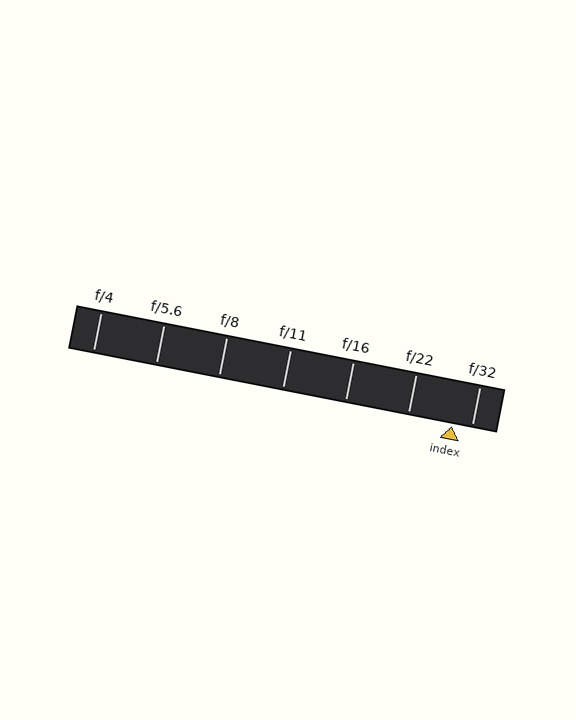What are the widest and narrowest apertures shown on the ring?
The widest aperture shown is f/4 and the narrowest is f/32.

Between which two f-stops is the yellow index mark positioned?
The index mark is between f/22 and f/32.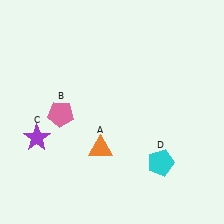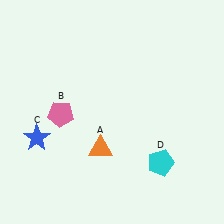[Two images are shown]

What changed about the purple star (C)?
In Image 1, C is purple. In Image 2, it changed to blue.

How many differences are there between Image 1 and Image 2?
There is 1 difference between the two images.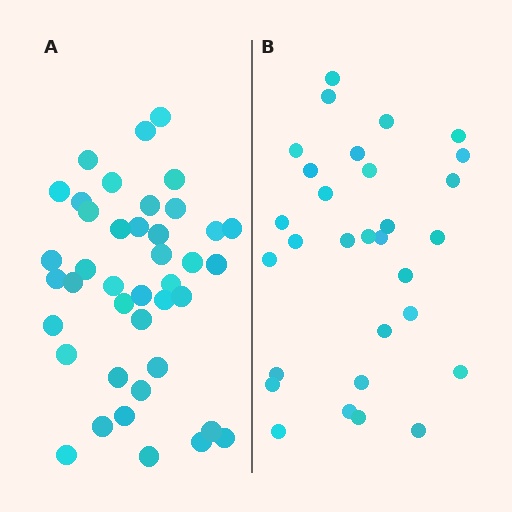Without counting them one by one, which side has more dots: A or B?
Region A (the left region) has more dots.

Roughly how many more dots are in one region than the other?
Region A has roughly 12 or so more dots than region B.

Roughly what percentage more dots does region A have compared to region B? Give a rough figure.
About 35% more.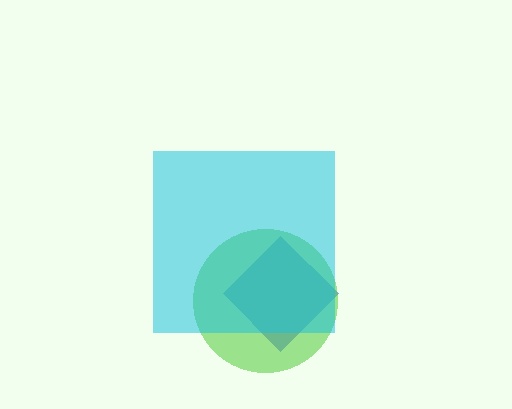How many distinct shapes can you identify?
There are 3 distinct shapes: a blue diamond, a lime circle, a cyan square.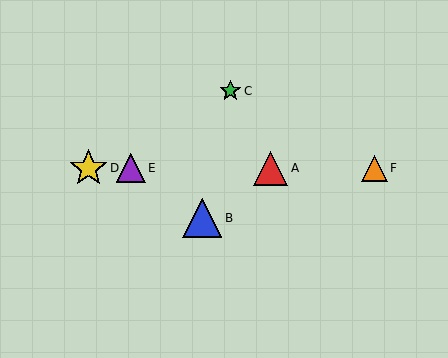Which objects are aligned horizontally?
Objects A, D, E, F are aligned horizontally.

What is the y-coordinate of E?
Object E is at y≈168.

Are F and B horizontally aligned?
No, F is at y≈168 and B is at y≈218.